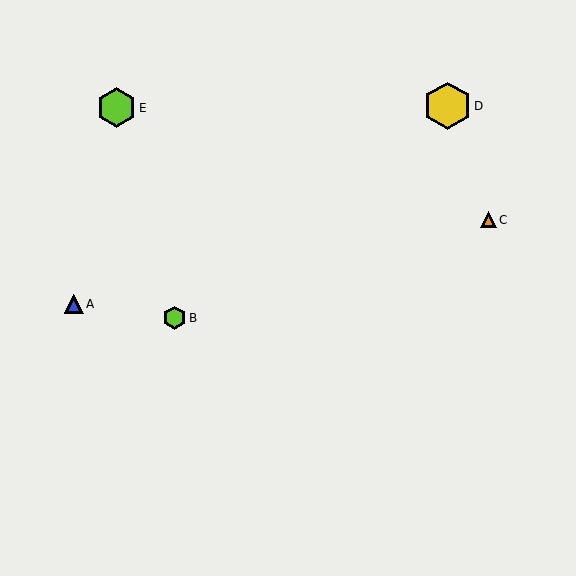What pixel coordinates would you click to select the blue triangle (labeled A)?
Click at (74, 304) to select the blue triangle A.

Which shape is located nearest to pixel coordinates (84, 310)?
The blue triangle (labeled A) at (74, 304) is nearest to that location.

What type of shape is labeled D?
Shape D is a yellow hexagon.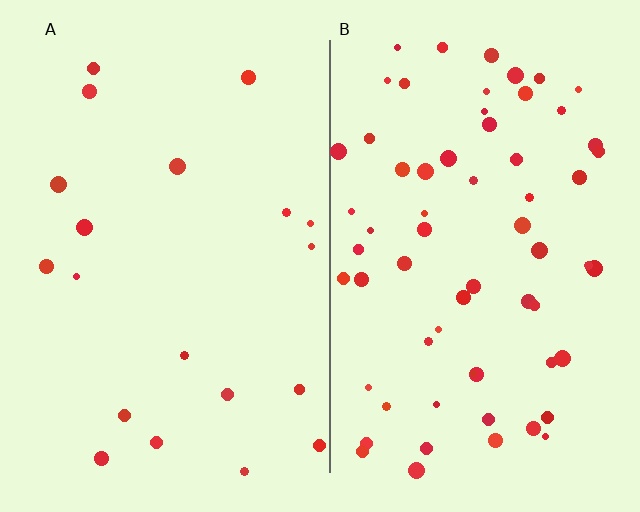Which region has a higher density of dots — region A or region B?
B (the right).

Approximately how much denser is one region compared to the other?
Approximately 3.3× — region B over region A.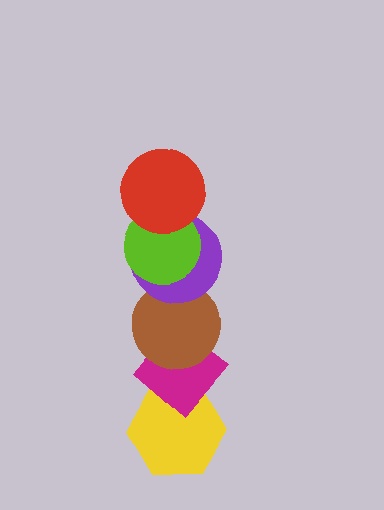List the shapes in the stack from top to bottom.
From top to bottom: the red circle, the lime circle, the purple circle, the brown circle, the magenta diamond, the yellow hexagon.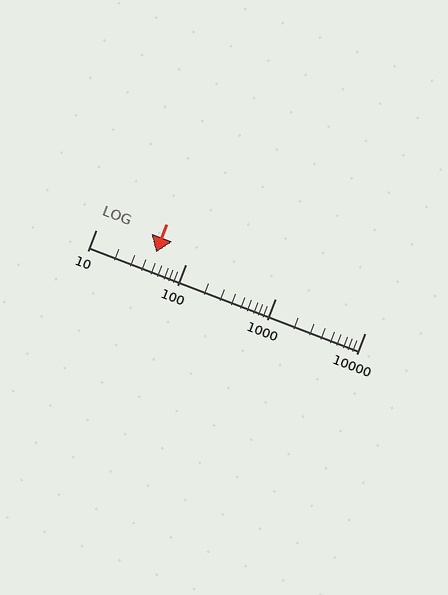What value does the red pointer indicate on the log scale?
The pointer indicates approximately 47.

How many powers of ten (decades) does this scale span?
The scale spans 3 decades, from 10 to 10000.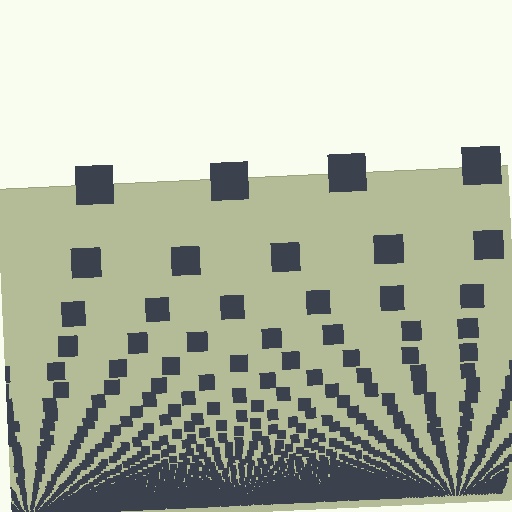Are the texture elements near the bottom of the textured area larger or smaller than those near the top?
Smaller. The gradient is inverted — elements near the bottom are smaller and denser.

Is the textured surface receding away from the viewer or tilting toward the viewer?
The surface appears to tilt toward the viewer. Texture elements get larger and sparser toward the top.